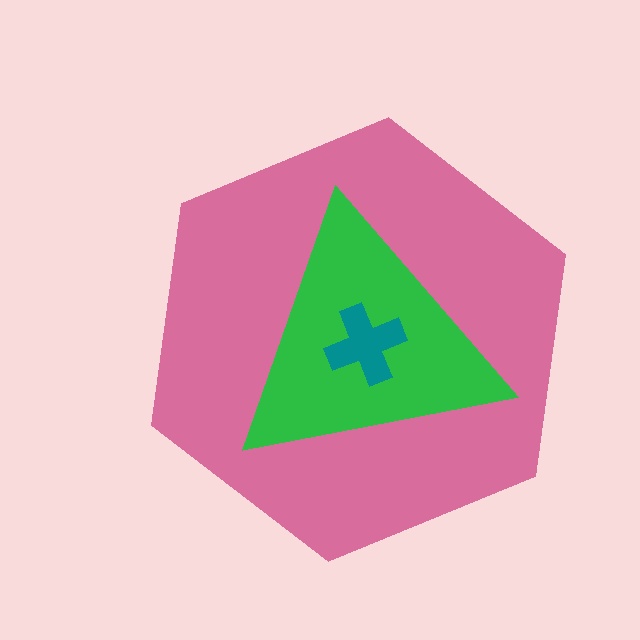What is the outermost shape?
The pink hexagon.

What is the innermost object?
The teal cross.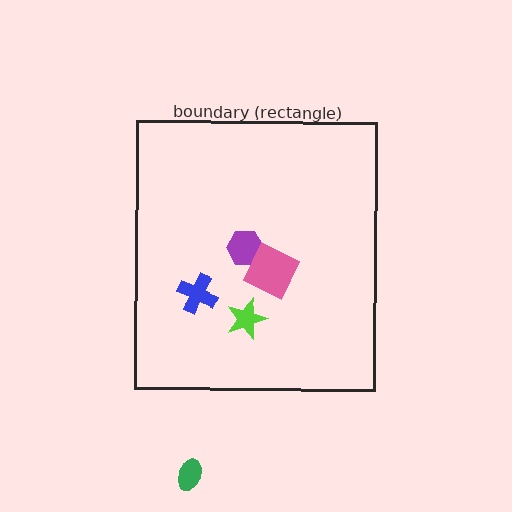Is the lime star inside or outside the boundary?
Inside.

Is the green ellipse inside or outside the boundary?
Outside.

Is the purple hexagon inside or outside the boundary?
Inside.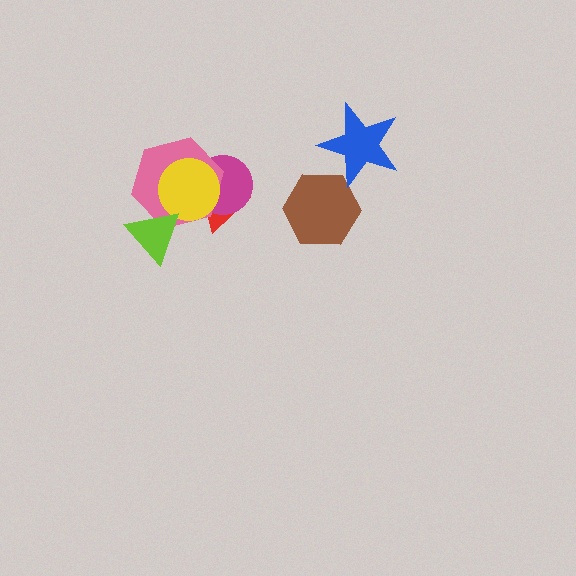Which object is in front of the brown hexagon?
The blue star is in front of the brown hexagon.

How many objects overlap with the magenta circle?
3 objects overlap with the magenta circle.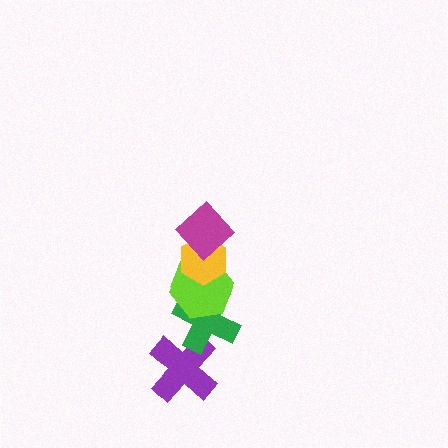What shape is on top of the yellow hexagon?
The magenta diamond is on top of the yellow hexagon.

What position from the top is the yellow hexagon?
The yellow hexagon is 2nd from the top.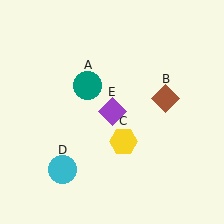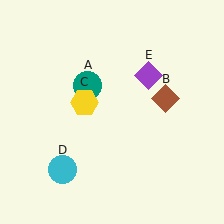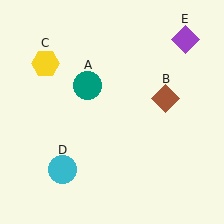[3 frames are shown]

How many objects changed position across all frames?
2 objects changed position: yellow hexagon (object C), purple diamond (object E).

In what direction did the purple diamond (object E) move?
The purple diamond (object E) moved up and to the right.